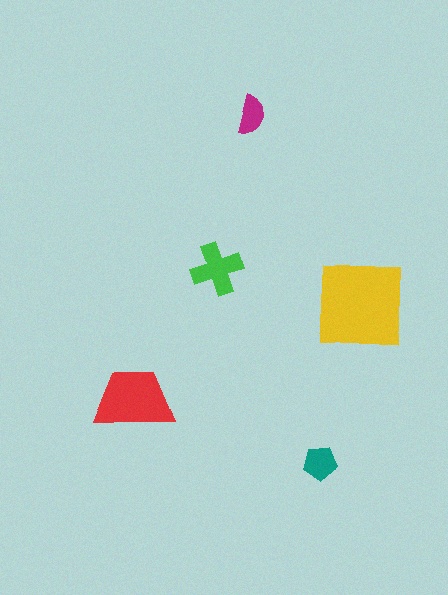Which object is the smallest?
The magenta semicircle.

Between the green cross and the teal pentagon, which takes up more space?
The green cross.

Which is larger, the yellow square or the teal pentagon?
The yellow square.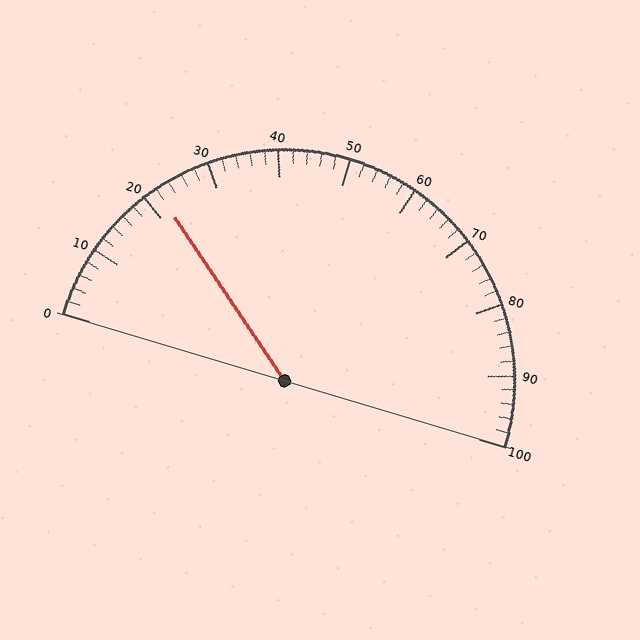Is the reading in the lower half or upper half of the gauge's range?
The reading is in the lower half of the range (0 to 100).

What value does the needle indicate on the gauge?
The needle indicates approximately 22.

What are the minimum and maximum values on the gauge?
The gauge ranges from 0 to 100.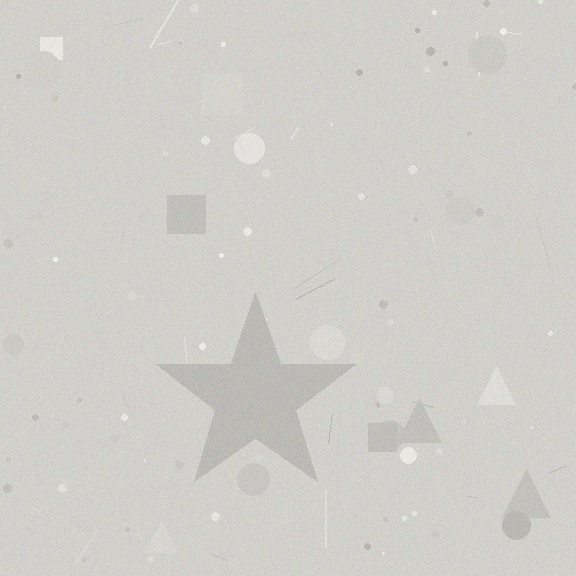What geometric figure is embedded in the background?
A star is embedded in the background.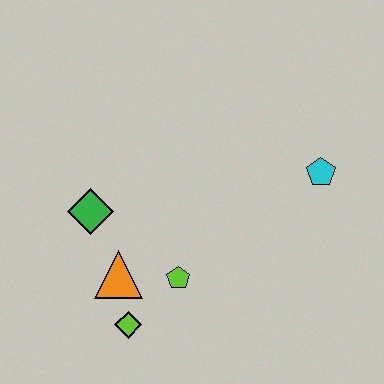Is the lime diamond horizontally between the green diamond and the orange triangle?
No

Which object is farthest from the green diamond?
The cyan pentagon is farthest from the green diamond.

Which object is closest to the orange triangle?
The lime diamond is closest to the orange triangle.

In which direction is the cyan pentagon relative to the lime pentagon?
The cyan pentagon is to the right of the lime pentagon.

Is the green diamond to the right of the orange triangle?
No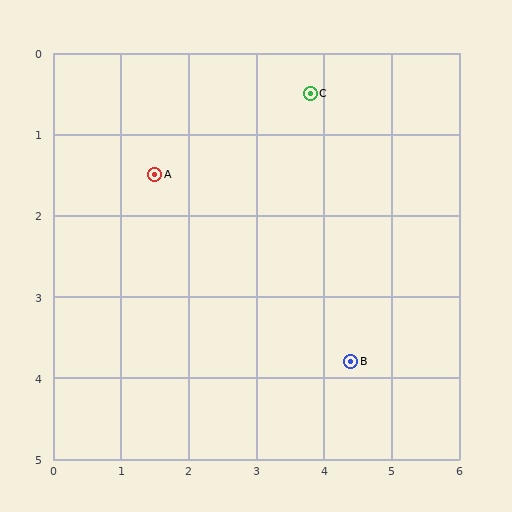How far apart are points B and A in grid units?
Points B and A are about 3.7 grid units apart.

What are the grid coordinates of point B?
Point B is at approximately (4.4, 3.8).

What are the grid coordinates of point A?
Point A is at approximately (1.5, 1.5).